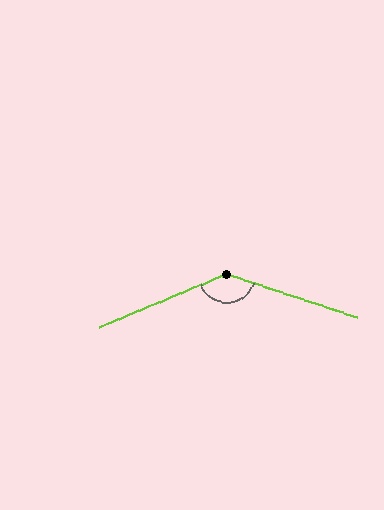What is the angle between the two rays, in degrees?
Approximately 139 degrees.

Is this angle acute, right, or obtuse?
It is obtuse.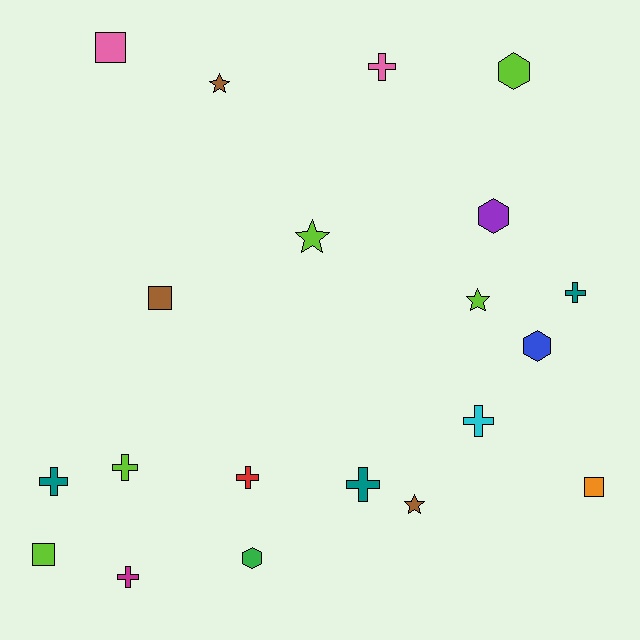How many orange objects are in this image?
There is 1 orange object.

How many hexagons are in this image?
There are 4 hexagons.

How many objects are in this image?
There are 20 objects.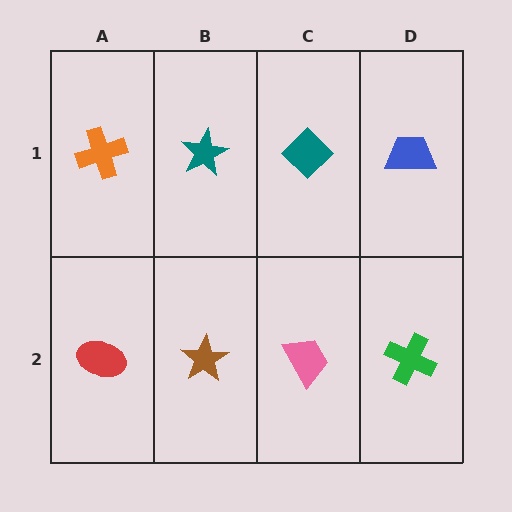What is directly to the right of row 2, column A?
A brown star.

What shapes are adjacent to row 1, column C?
A pink trapezoid (row 2, column C), a teal star (row 1, column B), a blue trapezoid (row 1, column D).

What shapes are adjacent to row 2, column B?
A teal star (row 1, column B), a red ellipse (row 2, column A), a pink trapezoid (row 2, column C).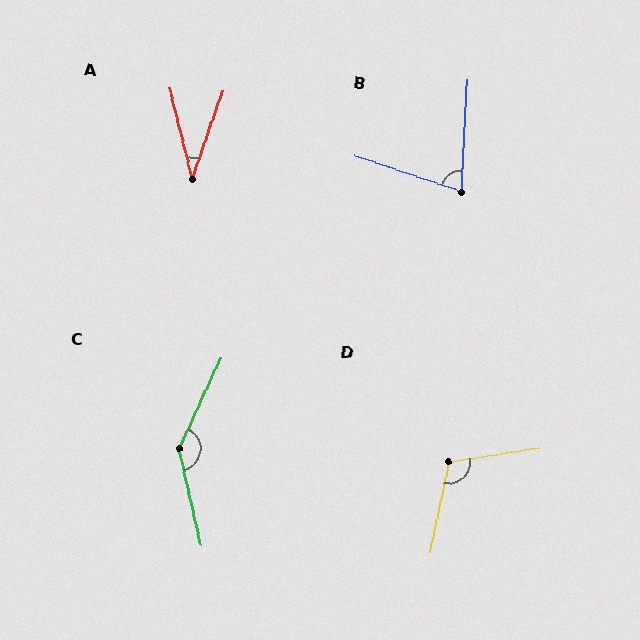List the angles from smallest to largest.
A (33°), B (74°), D (110°), C (142°).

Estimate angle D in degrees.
Approximately 110 degrees.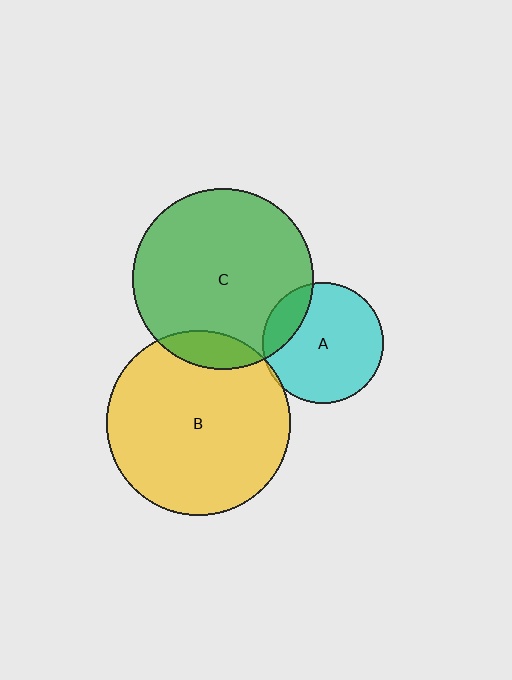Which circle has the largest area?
Circle B (yellow).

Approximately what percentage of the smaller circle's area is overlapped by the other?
Approximately 15%.